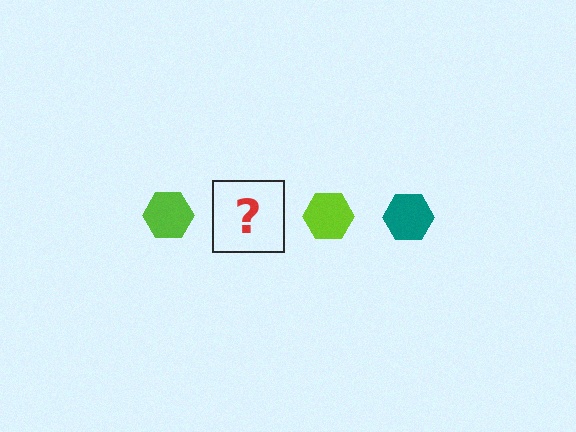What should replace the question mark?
The question mark should be replaced with a teal hexagon.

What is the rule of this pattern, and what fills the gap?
The rule is that the pattern cycles through lime, teal hexagons. The gap should be filled with a teal hexagon.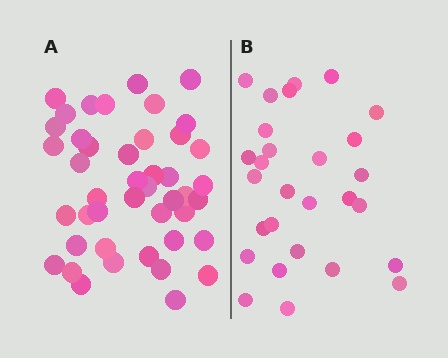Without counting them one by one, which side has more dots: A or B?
Region A (the left region) has more dots.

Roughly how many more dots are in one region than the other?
Region A has approximately 15 more dots than region B.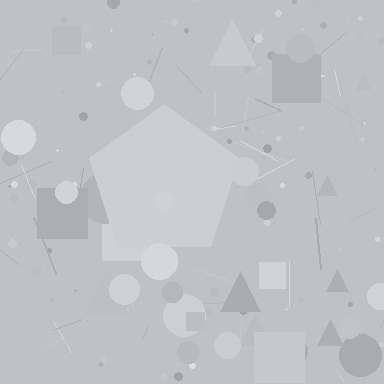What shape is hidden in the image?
A pentagon is hidden in the image.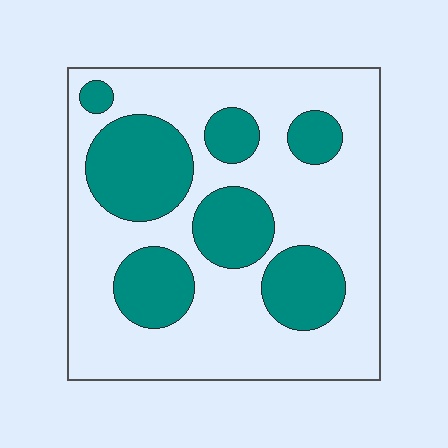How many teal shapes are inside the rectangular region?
7.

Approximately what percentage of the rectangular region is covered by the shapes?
Approximately 30%.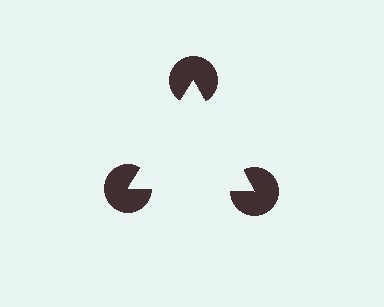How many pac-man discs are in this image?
There are 3 — one at each vertex of the illusory triangle.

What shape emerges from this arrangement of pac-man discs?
An illusory triangle — its edges are inferred from the aligned wedge cuts in the pac-man discs, not physically drawn.